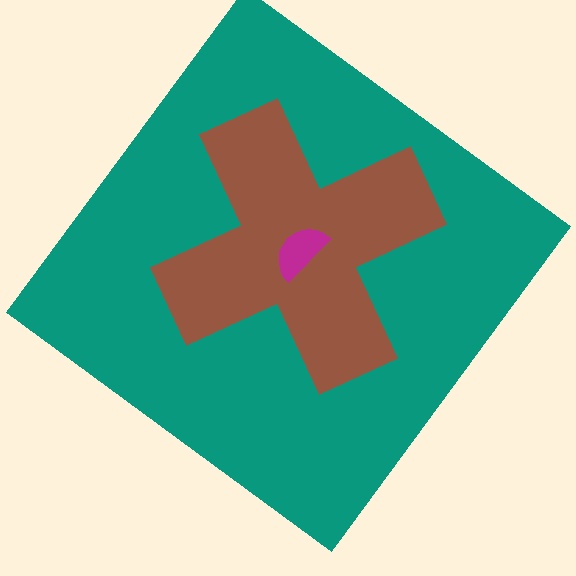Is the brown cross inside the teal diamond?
Yes.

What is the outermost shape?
The teal diamond.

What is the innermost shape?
The magenta semicircle.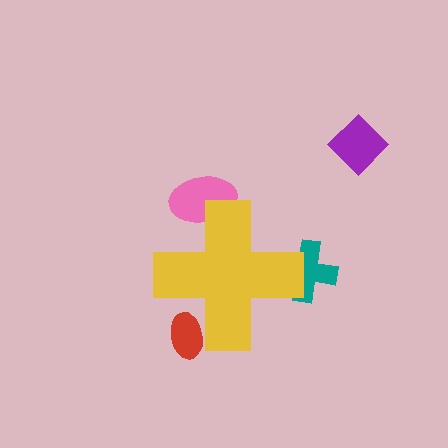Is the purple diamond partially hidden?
No, the purple diamond is fully visible.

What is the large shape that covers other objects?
A yellow cross.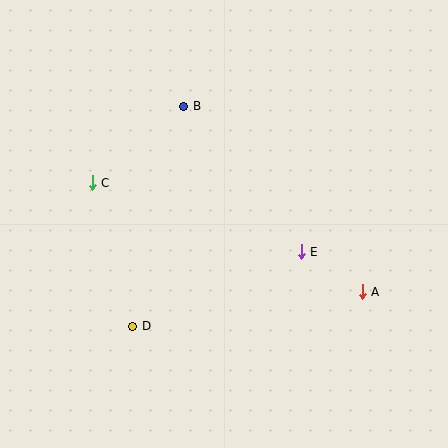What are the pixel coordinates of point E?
Point E is at (301, 252).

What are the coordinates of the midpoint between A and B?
The midpoint between A and B is at (273, 199).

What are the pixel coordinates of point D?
Point D is at (133, 327).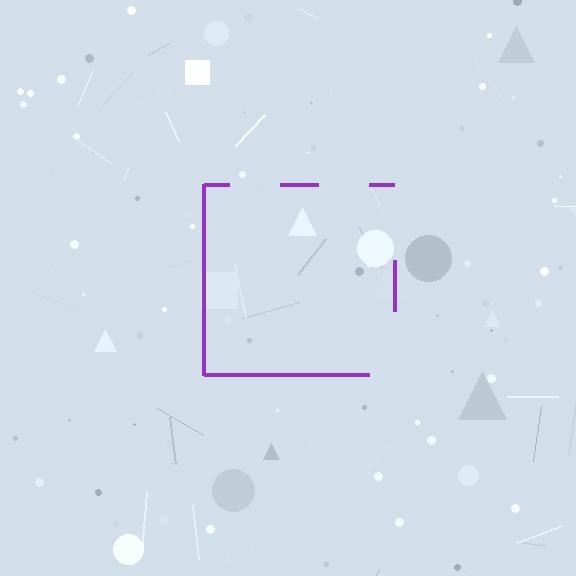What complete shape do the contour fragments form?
The contour fragments form a square.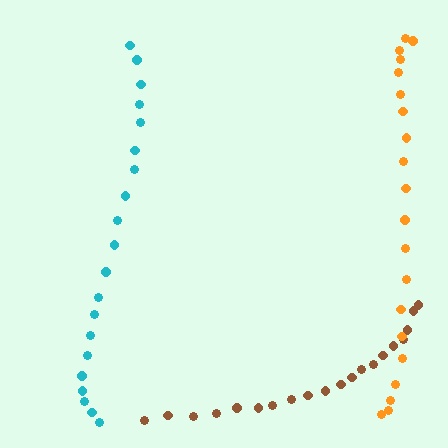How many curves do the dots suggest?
There are 3 distinct paths.